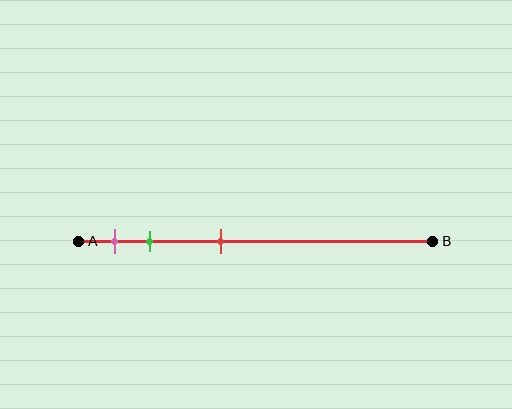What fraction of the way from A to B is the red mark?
The red mark is approximately 40% (0.4) of the way from A to B.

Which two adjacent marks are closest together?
The pink and green marks are the closest adjacent pair.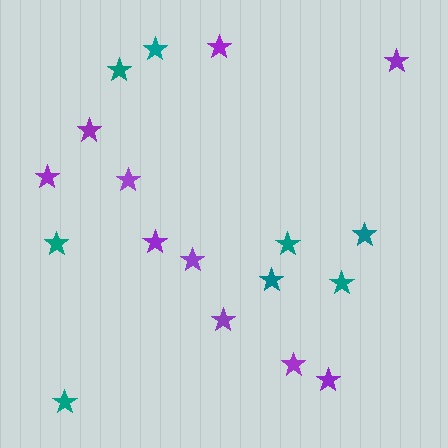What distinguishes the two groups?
There are 2 groups: one group of purple stars (10) and one group of teal stars (8).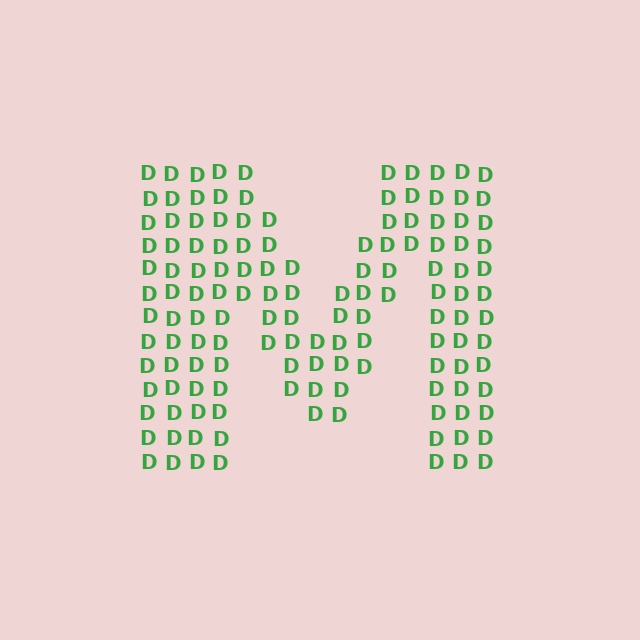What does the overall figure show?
The overall figure shows the letter M.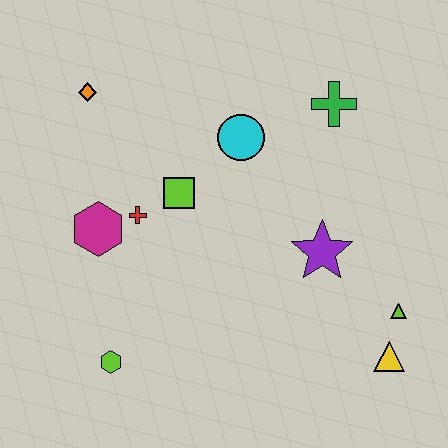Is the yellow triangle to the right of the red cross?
Yes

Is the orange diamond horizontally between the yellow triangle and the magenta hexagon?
No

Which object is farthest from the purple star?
The orange diamond is farthest from the purple star.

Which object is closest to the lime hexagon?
The magenta hexagon is closest to the lime hexagon.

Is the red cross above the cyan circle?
No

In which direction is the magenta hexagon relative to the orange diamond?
The magenta hexagon is below the orange diamond.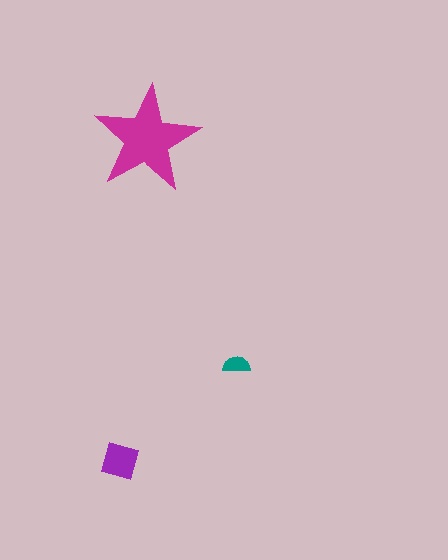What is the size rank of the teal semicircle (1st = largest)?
3rd.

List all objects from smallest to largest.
The teal semicircle, the purple square, the magenta star.